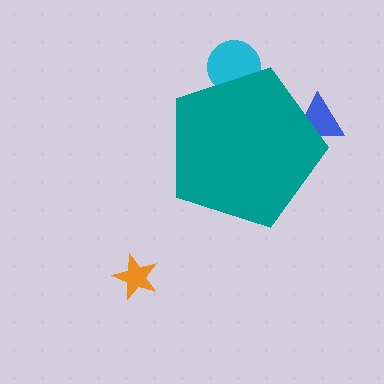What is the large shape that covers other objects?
A teal pentagon.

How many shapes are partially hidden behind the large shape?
2 shapes are partially hidden.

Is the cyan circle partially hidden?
Yes, the cyan circle is partially hidden behind the teal pentagon.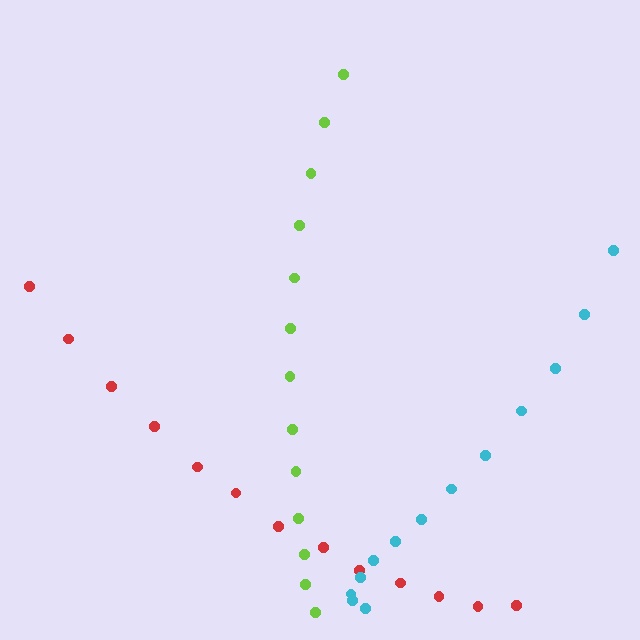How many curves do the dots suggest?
There are 3 distinct paths.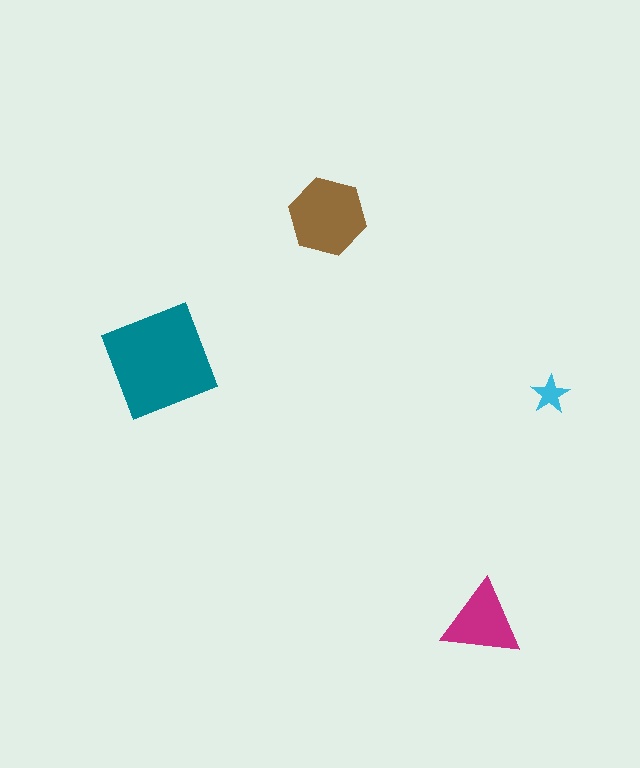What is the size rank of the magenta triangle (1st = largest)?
3rd.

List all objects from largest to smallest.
The teal square, the brown hexagon, the magenta triangle, the cyan star.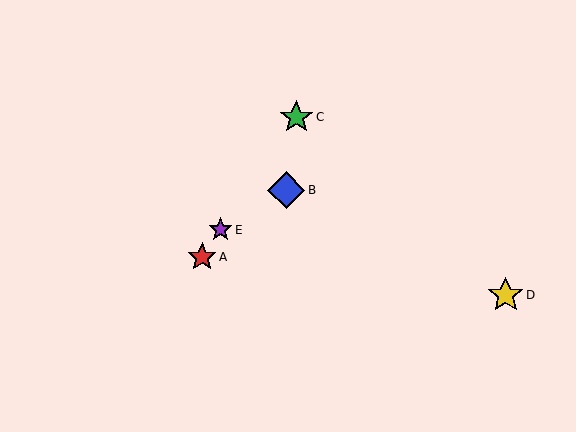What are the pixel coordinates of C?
Object C is at (296, 118).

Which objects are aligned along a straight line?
Objects A, C, E are aligned along a straight line.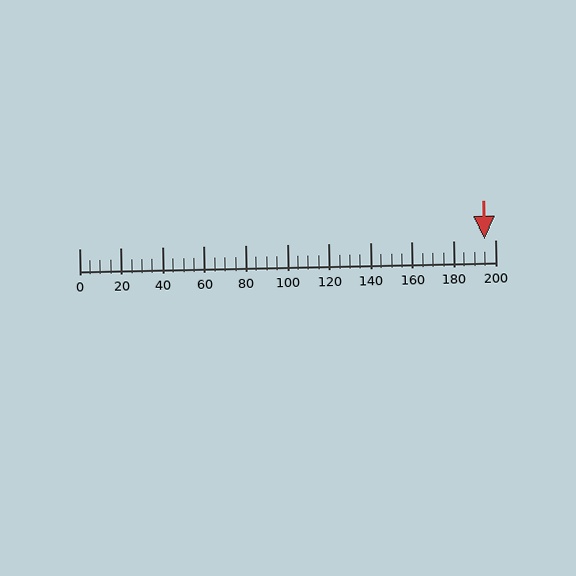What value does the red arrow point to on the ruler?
The red arrow points to approximately 195.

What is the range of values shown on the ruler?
The ruler shows values from 0 to 200.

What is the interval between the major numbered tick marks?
The major tick marks are spaced 20 units apart.